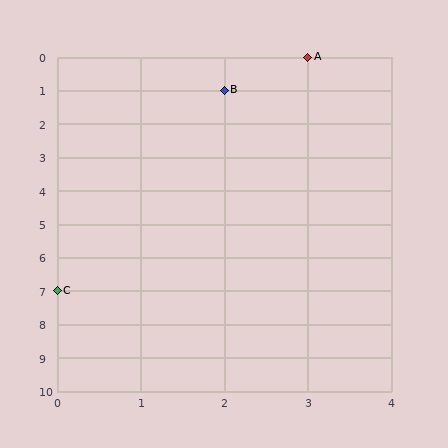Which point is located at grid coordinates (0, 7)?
Point C is at (0, 7).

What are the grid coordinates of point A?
Point A is at grid coordinates (3, 0).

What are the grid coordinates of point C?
Point C is at grid coordinates (0, 7).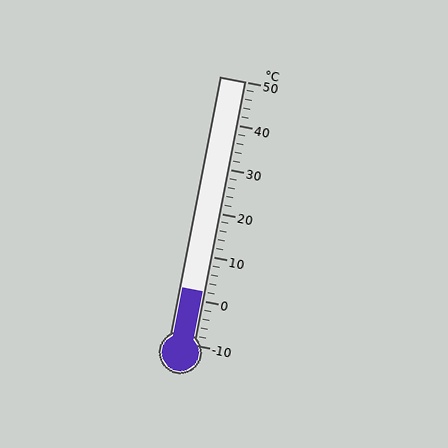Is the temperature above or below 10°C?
The temperature is below 10°C.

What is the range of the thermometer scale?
The thermometer scale ranges from -10°C to 50°C.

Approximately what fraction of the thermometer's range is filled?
The thermometer is filled to approximately 20% of its range.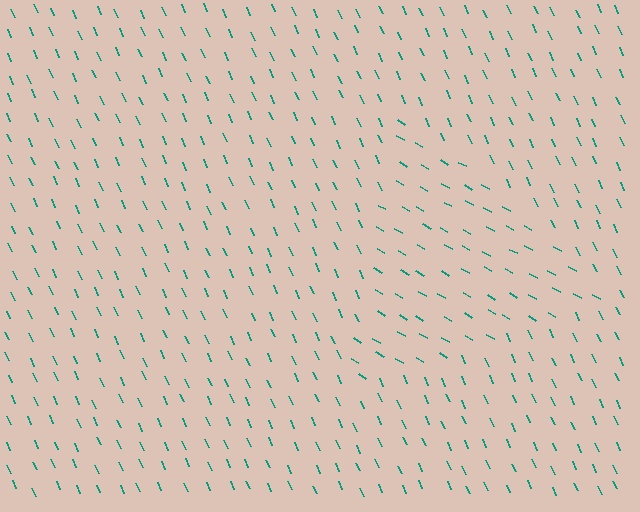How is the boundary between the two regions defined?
The boundary is defined purely by a change in line orientation (approximately 36 degrees difference). All lines are the same color and thickness.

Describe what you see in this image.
The image is filled with small teal line segments. A triangle region in the image has lines oriented differently from the surrounding lines, creating a visible texture boundary.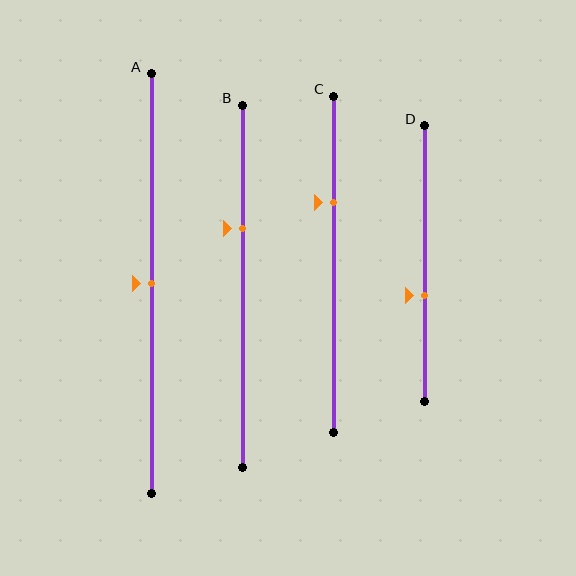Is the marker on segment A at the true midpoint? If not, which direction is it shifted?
Yes, the marker on segment A is at the true midpoint.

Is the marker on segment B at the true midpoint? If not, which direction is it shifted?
No, the marker on segment B is shifted upward by about 16% of the segment length.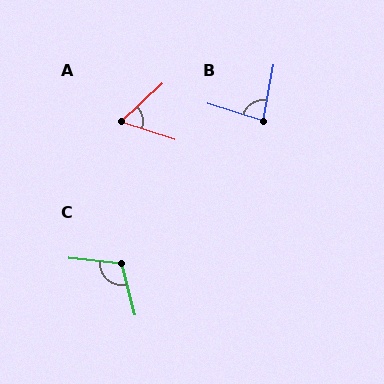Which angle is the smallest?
A, at approximately 60 degrees.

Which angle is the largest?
C, at approximately 111 degrees.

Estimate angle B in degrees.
Approximately 83 degrees.